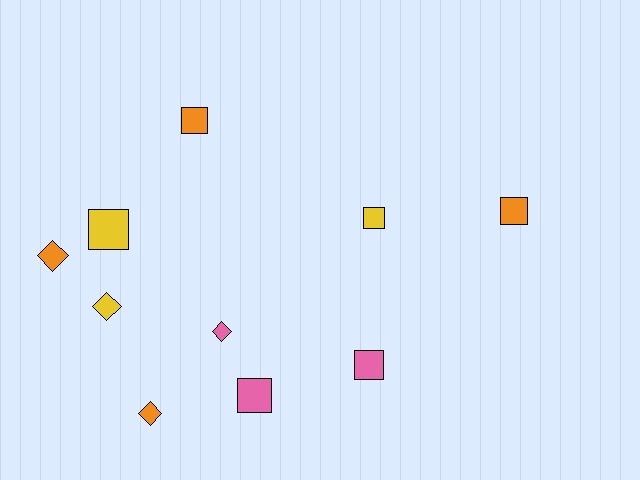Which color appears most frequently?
Orange, with 4 objects.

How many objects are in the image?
There are 10 objects.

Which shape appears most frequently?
Square, with 6 objects.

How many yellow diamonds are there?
There is 1 yellow diamond.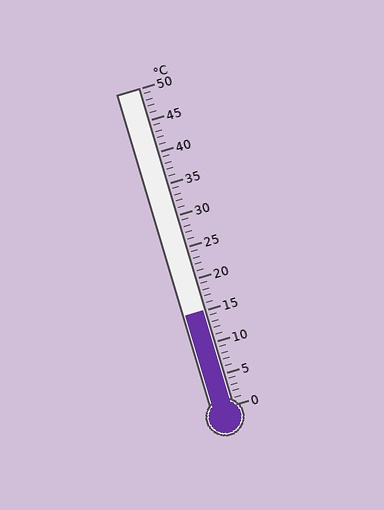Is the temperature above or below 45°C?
The temperature is below 45°C.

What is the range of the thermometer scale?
The thermometer scale ranges from 0°C to 50°C.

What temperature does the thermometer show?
The thermometer shows approximately 15°C.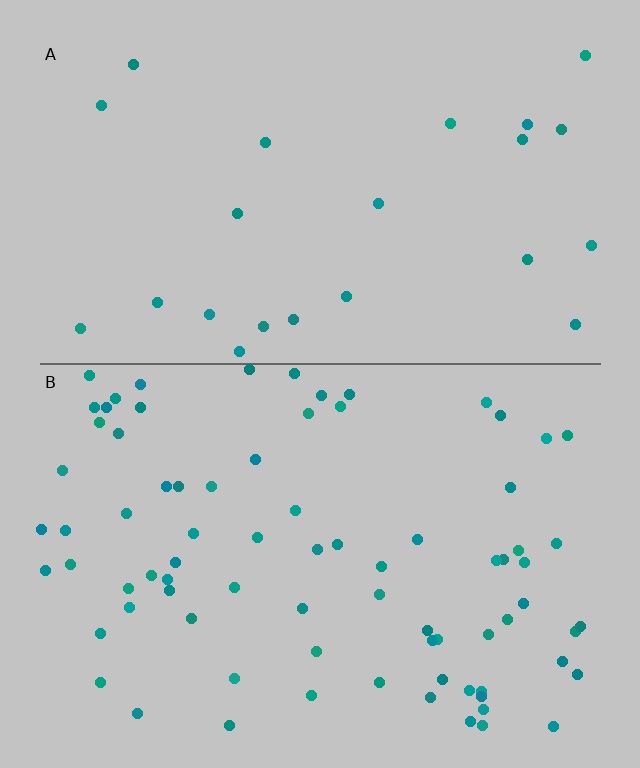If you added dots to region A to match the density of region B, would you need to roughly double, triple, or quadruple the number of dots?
Approximately triple.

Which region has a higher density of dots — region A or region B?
B (the bottom).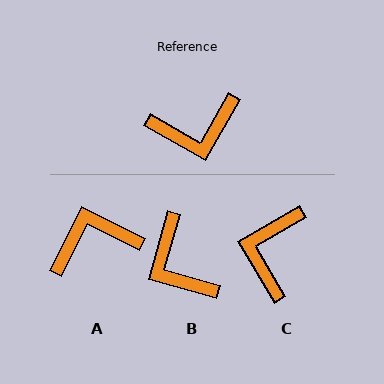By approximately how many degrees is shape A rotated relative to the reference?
Approximately 177 degrees clockwise.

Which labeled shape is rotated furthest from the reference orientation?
A, about 177 degrees away.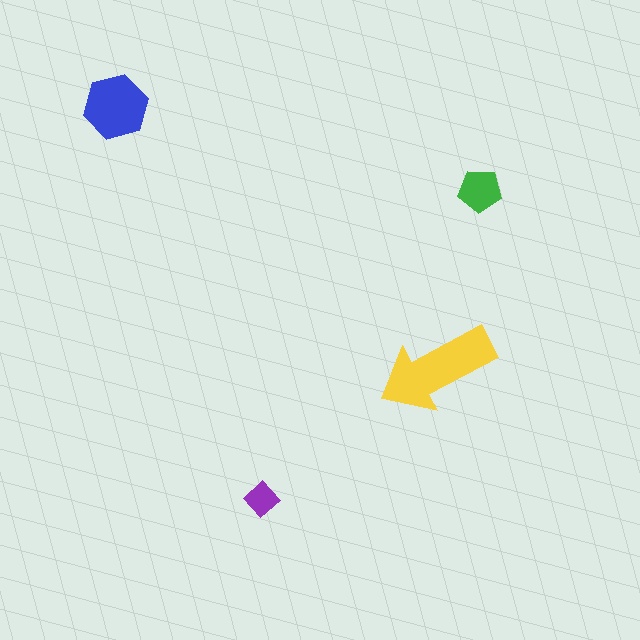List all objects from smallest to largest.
The purple diamond, the green pentagon, the blue hexagon, the yellow arrow.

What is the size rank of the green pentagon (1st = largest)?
3rd.